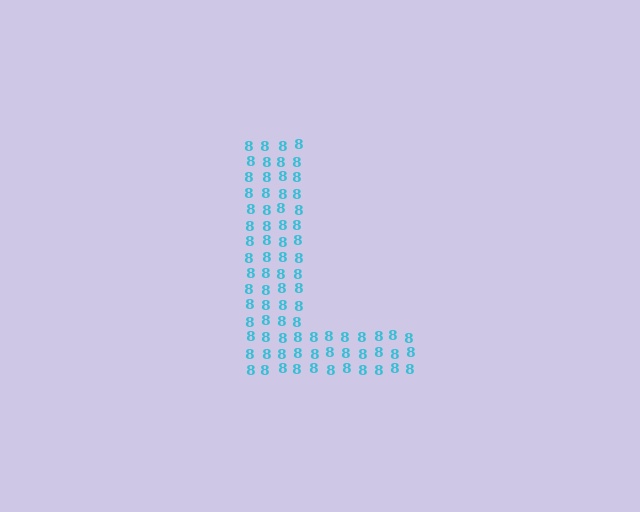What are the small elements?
The small elements are digit 8's.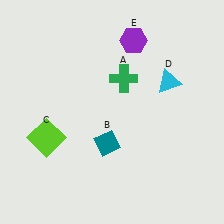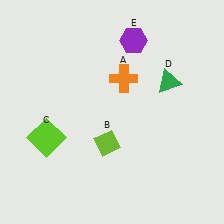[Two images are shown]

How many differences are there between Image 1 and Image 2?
There are 3 differences between the two images.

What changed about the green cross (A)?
In Image 1, A is green. In Image 2, it changed to orange.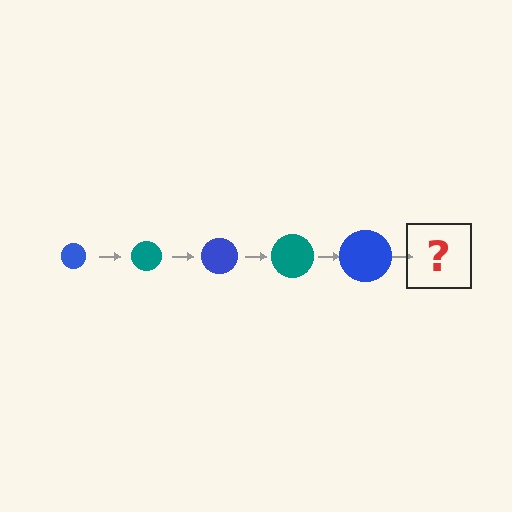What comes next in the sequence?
The next element should be a teal circle, larger than the previous one.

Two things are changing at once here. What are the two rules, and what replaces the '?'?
The two rules are that the circle grows larger each step and the color cycles through blue and teal. The '?' should be a teal circle, larger than the previous one.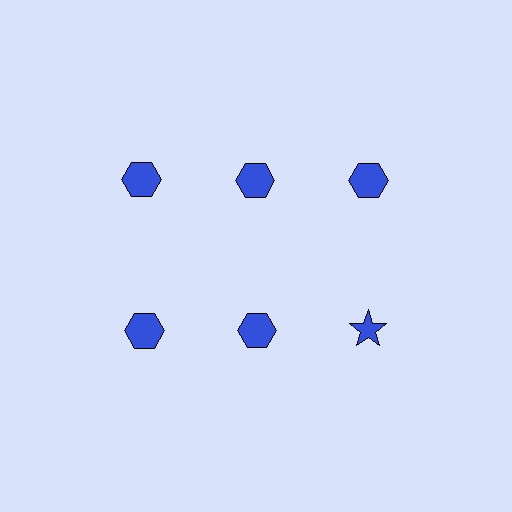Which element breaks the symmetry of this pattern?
The blue star in the second row, center column breaks the symmetry. All other shapes are blue hexagons.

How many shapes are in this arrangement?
There are 6 shapes arranged in a grid pattern.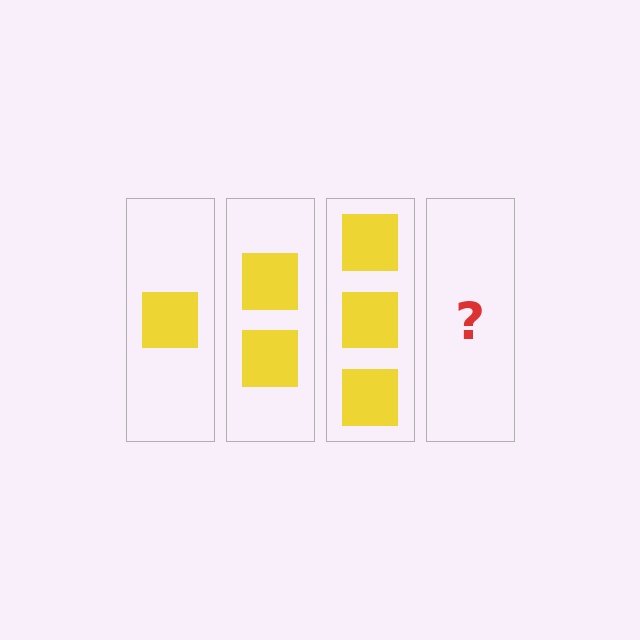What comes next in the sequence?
The next element should be 4 squares.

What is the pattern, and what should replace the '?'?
The pattern is that each step adds one more square. The '?' should be 4 squares.